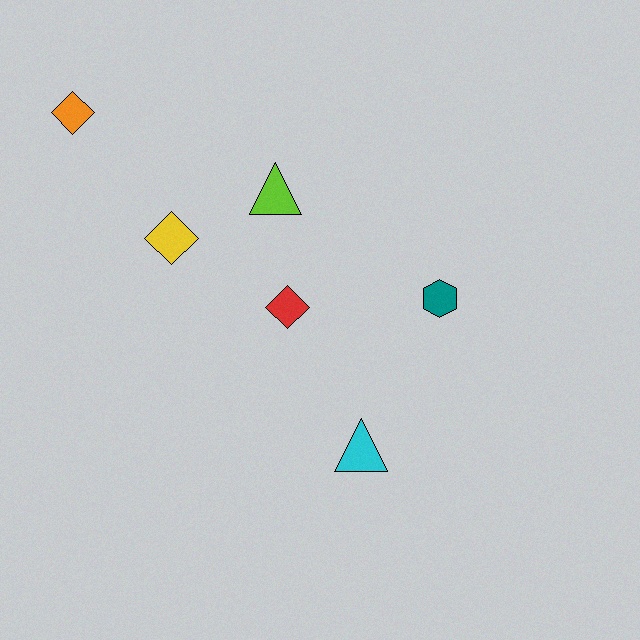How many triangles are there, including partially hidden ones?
There are 2 triangles.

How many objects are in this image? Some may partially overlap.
There are 6 objects.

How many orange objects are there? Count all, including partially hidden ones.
There is 1 orange object.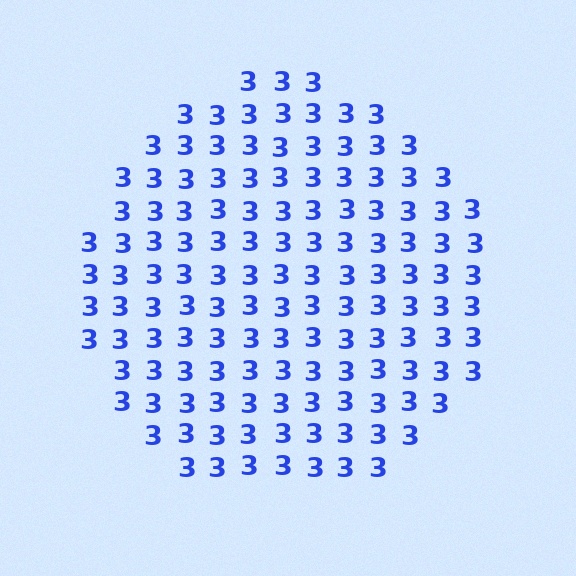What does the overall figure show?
The overall figure shows a circle.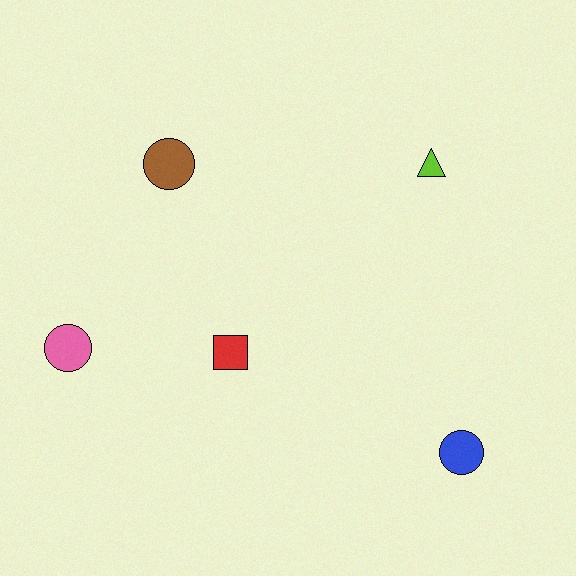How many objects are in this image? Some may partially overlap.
There are 5 objects.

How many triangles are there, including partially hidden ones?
There is 1 triangle.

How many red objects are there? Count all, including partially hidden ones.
There is 1 red object.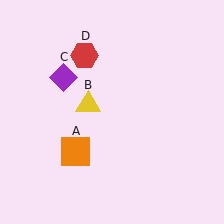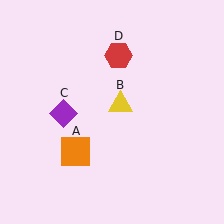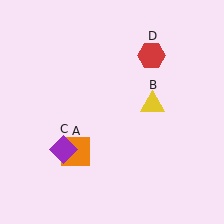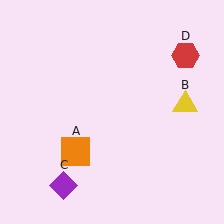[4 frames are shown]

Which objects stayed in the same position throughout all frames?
Orange square (object A) remained stationary.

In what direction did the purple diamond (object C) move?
The purple diamond (object C) moved down.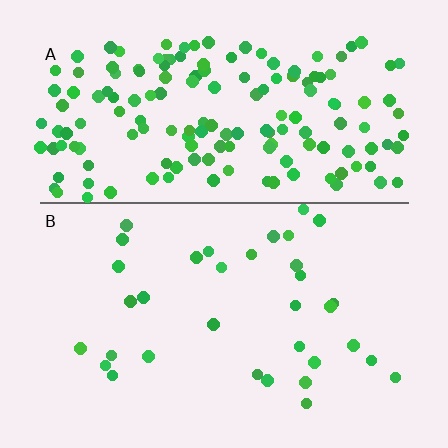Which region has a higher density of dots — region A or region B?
A (the top).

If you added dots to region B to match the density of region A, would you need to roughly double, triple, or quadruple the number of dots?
Approximately quadruple.